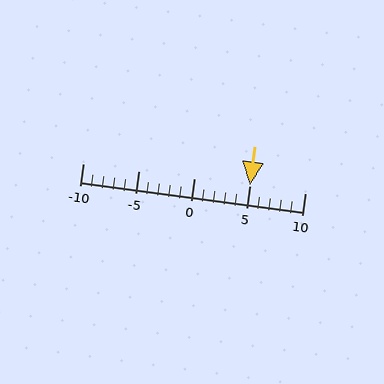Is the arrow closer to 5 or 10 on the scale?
The arrow is closer to 5.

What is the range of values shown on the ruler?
The ruler shows values from -10 to 10.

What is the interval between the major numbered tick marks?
The major tick marks are spaced 5 units apart.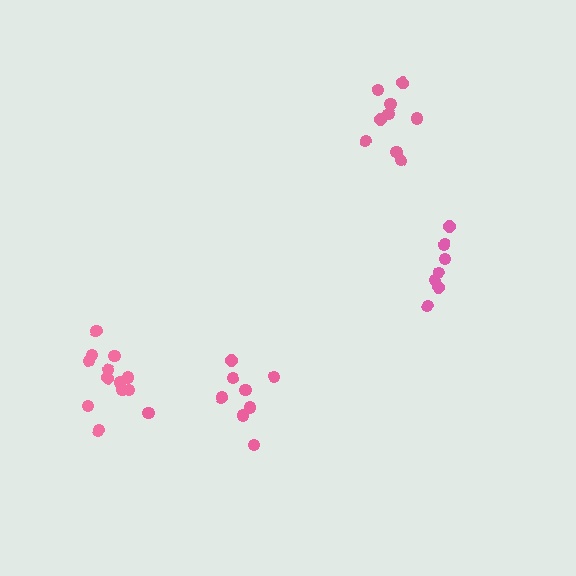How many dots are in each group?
Group 1: 7 dots, Group 2: 12 dots, Group 3: 9 dots, Group 4: 9 dots (37 total).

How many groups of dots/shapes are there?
There are 4 groups.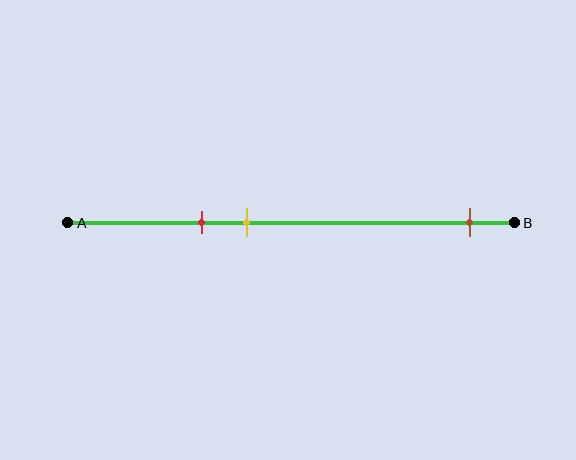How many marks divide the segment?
There are 3 marks dividing the segment.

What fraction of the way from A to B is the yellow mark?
The yellow mark is approximately 40% (0.4) of the way from A to B.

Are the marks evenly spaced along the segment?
No, the marks are not evenly spaced.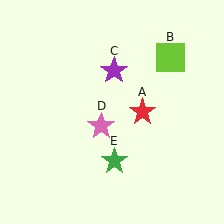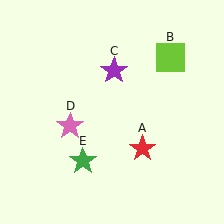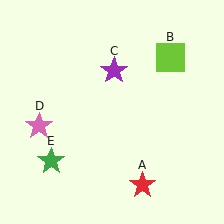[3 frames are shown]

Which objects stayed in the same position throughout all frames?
Lime square (object B) and purple star (object C) remained stationary.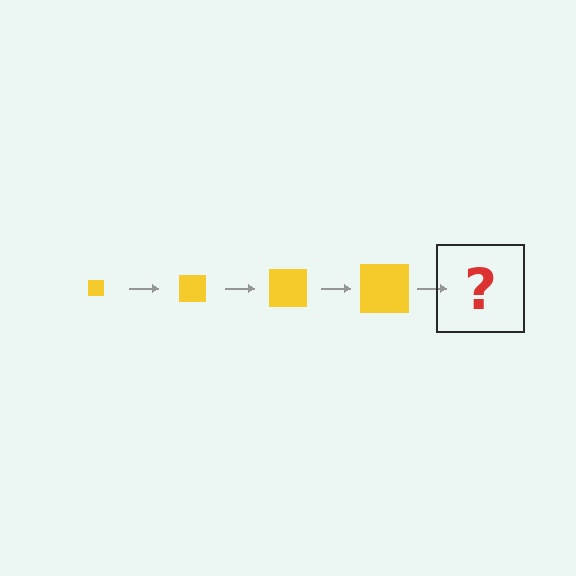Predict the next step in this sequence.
The next step is a yellow square, larger than the previous one.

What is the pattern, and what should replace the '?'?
The pattern is that the square gets progressively larger each step. The '?' should be a yellow square, larger than the previous one.